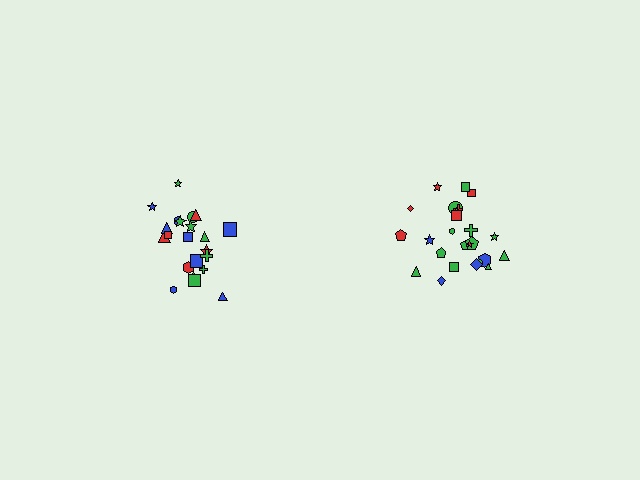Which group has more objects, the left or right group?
The right group.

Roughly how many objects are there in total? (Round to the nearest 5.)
Roughly 45 objects in total.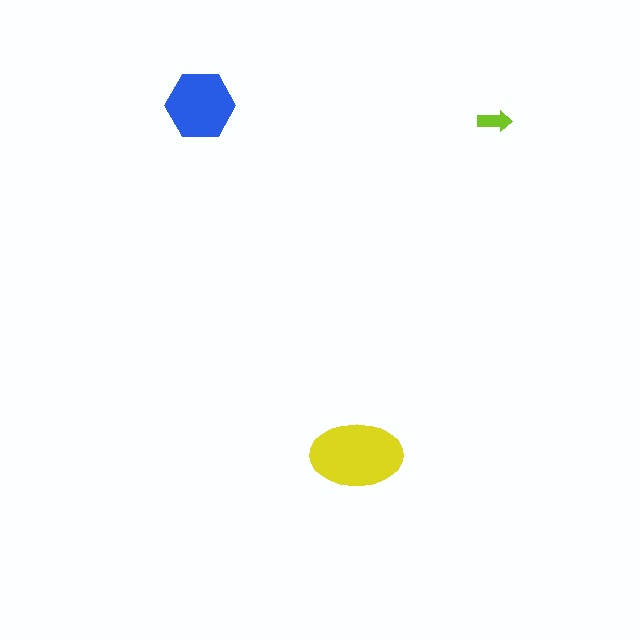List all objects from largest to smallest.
The yellow ellipse, the blue hexagon, the lime arrow.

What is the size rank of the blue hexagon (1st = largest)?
2nd.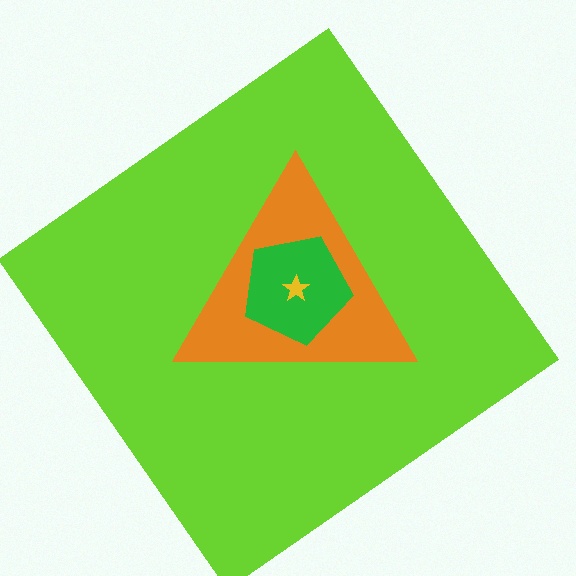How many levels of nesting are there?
4.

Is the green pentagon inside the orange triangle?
Yes.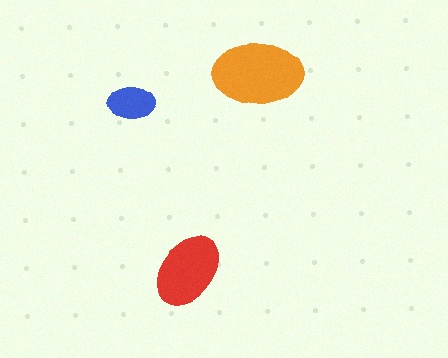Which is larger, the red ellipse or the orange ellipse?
The orange one.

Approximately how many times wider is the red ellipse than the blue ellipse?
About 1.5 times wider.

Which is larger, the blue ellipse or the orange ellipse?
The orange one.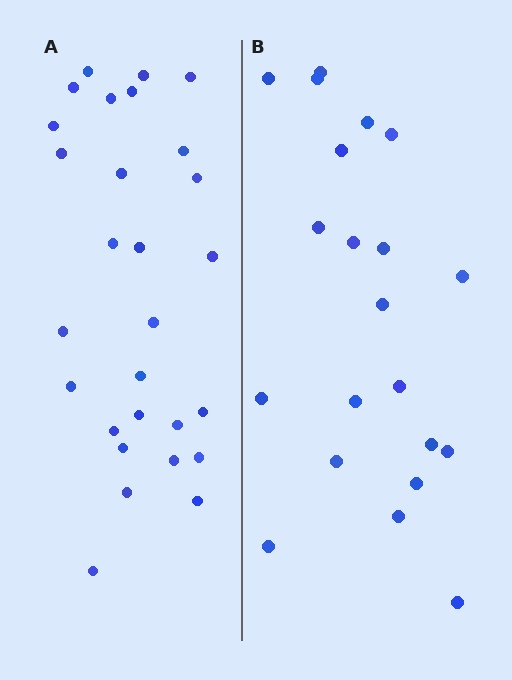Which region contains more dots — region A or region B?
Region A (the left region) has more dots.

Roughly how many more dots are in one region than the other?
Region A has roughly 8 or so more dots than region B.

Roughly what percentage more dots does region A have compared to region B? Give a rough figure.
About 35% more.